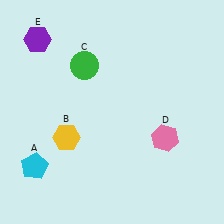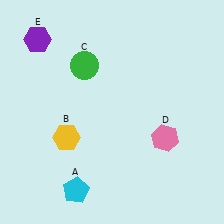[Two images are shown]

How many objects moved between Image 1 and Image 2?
1 object moved between the two images.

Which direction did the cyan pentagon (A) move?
The cyan pentagon (A) moved right.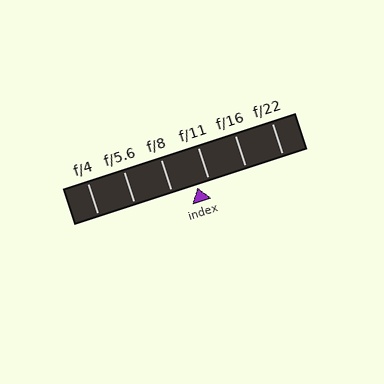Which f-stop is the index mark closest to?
The index mark is closest to f/11.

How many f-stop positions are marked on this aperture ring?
There are 6 f-stop positions marked.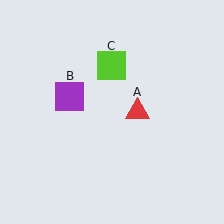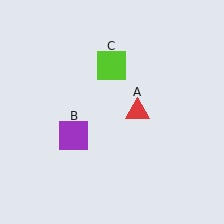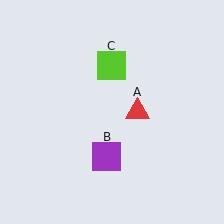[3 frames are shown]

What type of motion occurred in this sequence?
The purple square (object B) rotated counterclockwise around the center of the scene.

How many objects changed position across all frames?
1 object changed position: purple square (object B).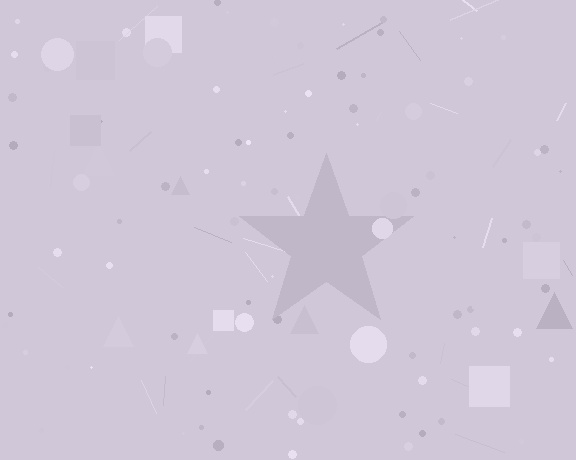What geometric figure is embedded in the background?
A star is embedded in the background.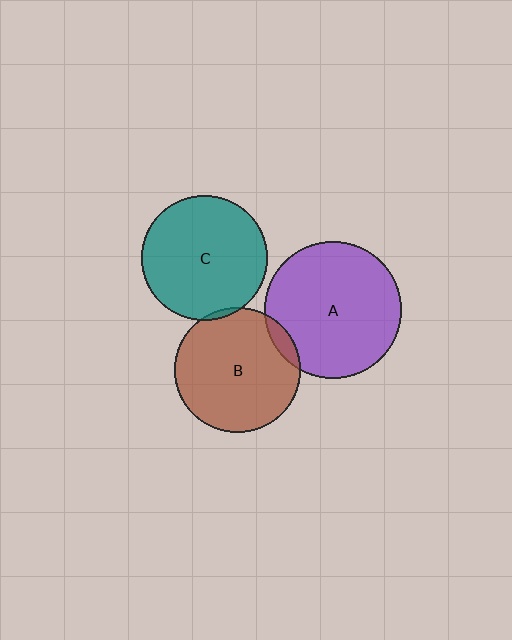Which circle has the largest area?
Circle A (purple).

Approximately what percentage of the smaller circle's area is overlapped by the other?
Approximately 5%.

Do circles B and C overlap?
Yes.